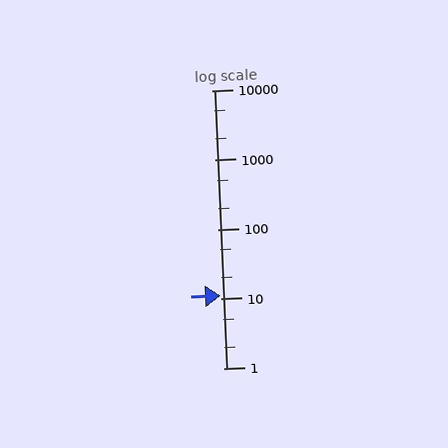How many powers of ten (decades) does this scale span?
The scale spans 4 decades, from 1 to 10000.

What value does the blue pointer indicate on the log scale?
The pointer indicates approximately 11.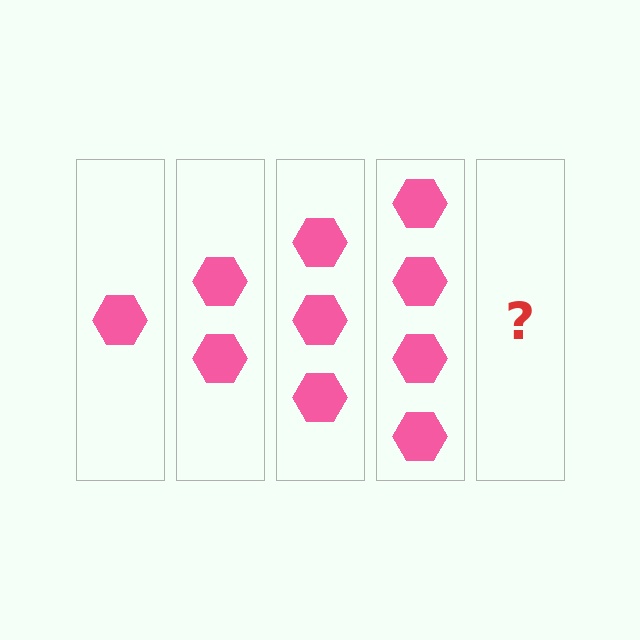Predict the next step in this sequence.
The next step is 5 hexagons.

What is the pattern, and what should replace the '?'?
The pattern is that each step adds one more hexagon. The '?' should be 5 hexagons.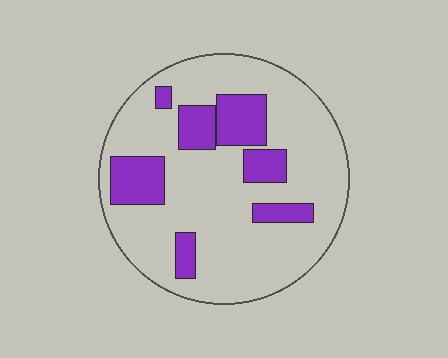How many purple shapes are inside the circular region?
7.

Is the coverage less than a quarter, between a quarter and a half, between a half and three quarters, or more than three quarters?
Less than a quarter.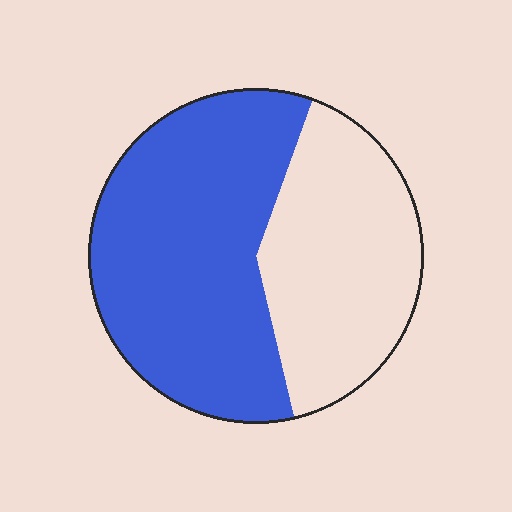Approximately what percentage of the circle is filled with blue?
Approximately 60%.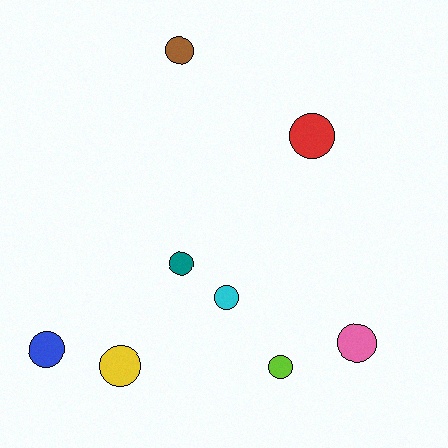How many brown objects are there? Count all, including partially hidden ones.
There is 1 brown object.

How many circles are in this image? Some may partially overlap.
There are 8 circles.